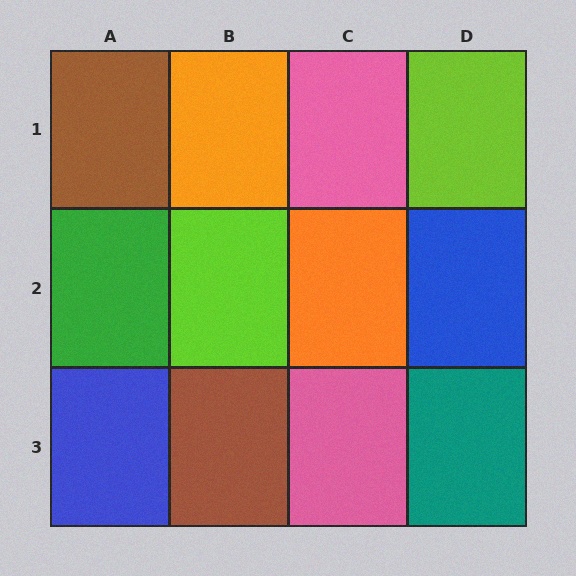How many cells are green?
1 cell is green.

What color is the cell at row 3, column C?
Pink.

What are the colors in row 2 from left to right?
Green, lime, orange, blue.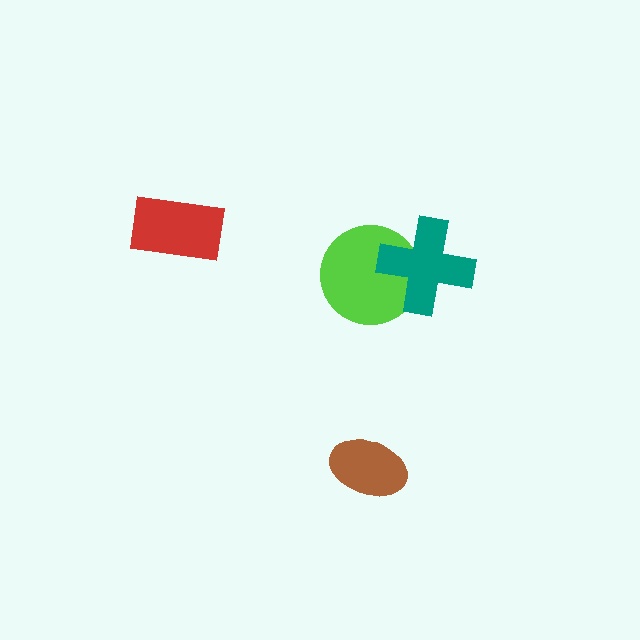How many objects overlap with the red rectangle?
0 objects overlap with the red rectangle.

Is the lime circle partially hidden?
Yes, it is partially covered by another shape.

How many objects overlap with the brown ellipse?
0 objects overlap with the brown ellipse.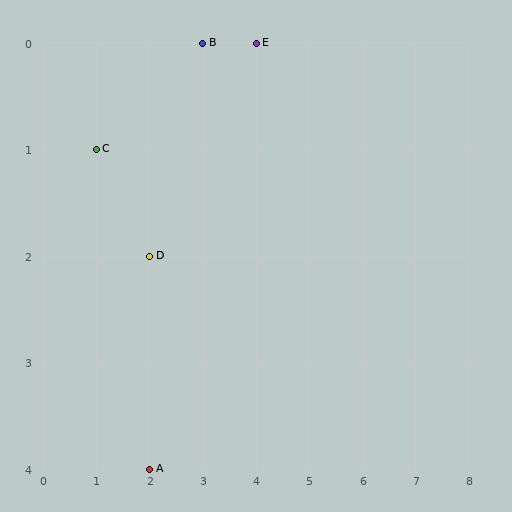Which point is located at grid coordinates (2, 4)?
Point A is at (2, 4).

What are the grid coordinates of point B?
Point B is at grid coordinates (3, 0).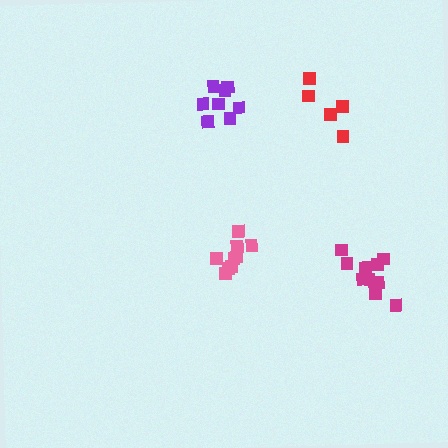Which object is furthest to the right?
The magenta cluster is rightmost.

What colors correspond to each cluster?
The clusters are colored: red, pink, magenta, purple.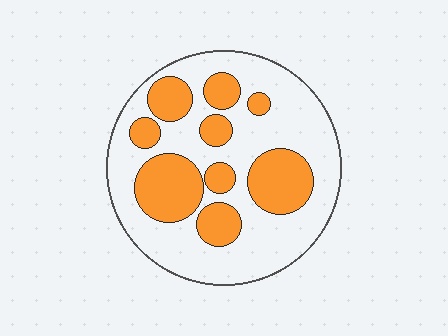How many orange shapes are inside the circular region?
9.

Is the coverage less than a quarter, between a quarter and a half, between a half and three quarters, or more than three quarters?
Between a quarter and a half.